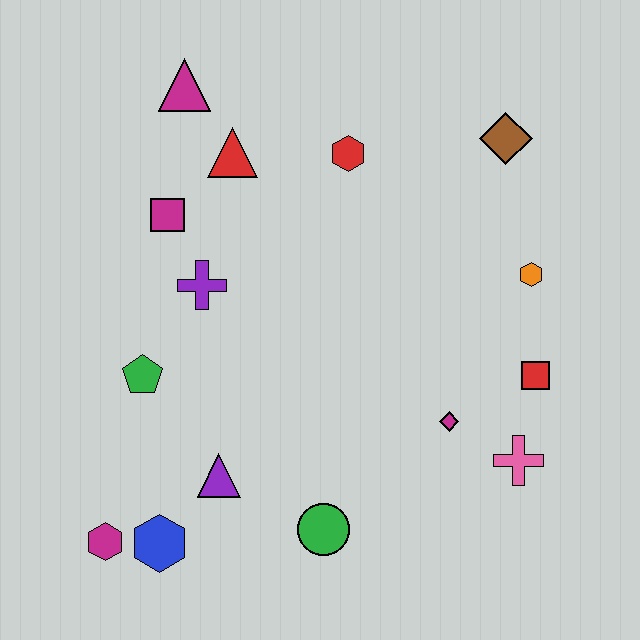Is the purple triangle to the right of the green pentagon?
Yes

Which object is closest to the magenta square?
The purple cross is closest to the magenta square.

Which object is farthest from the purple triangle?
The brown diamond is farthest from the purple triangle.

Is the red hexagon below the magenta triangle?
Yes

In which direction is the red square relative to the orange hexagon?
The red square is below the orange hexagon.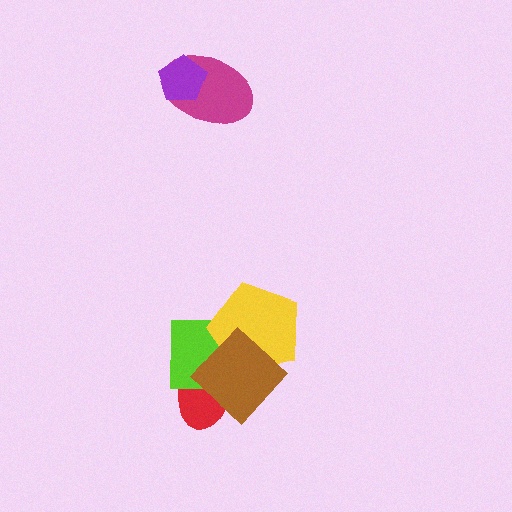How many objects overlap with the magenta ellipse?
1 object overlaps with the magenta ellipse.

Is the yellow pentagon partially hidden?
Yes, it is partially covered by another shape.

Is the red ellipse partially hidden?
Yes, it is partially covered by another shape.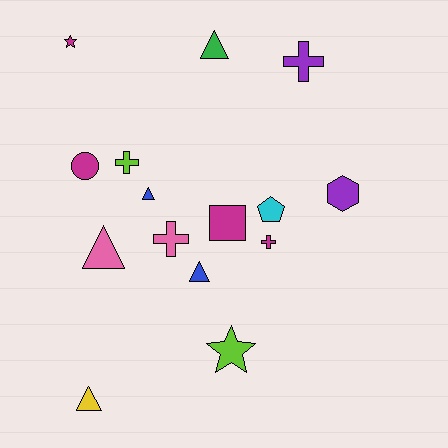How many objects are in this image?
There are 15 objects.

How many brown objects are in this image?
There are no brown objects.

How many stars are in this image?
There are 2 stars.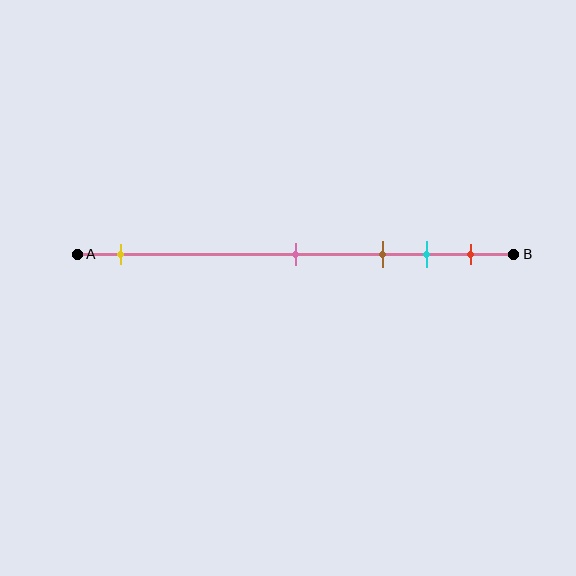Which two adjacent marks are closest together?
The cyan and red marks are the closest adjacent pair.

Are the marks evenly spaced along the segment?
No, the marks are not evenly spaced.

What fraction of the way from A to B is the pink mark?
The pink mark is approximately 50% (0.5) of the way from A to B.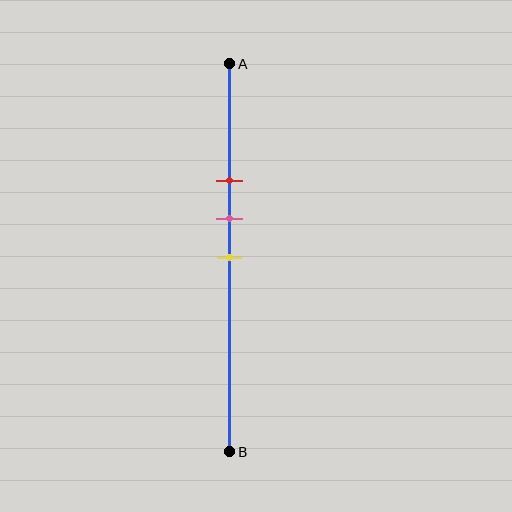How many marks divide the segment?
There are 3 marks dividing the segment.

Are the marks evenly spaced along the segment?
Yes, the marks are approximately evenly spaced.